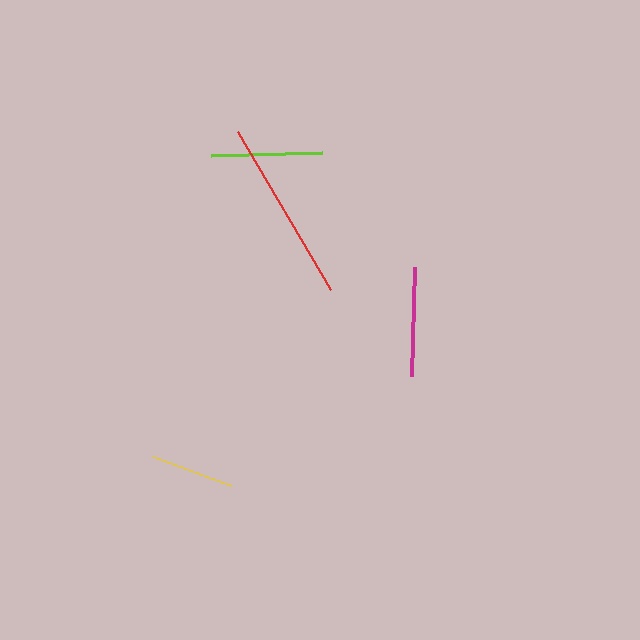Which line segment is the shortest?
The yellow line is the shortest at approximately 83 pixels.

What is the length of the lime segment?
The lime segment is approximately 111 pixels long.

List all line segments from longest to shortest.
From longest to shortest: red, lime, magenta, yellow.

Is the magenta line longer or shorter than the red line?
The red line is longer than the magenta line.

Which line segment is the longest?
The red line is the longest at approximately 184 pixels.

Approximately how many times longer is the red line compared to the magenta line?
The red line is approximately 1.7 times the length of the magenta line.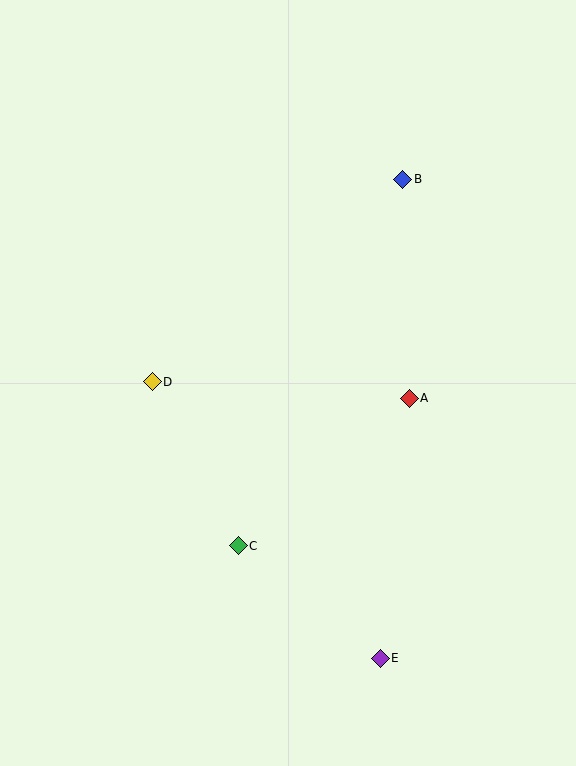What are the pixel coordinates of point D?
Point D is at (152, 382).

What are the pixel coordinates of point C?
Point C is at (238, 546).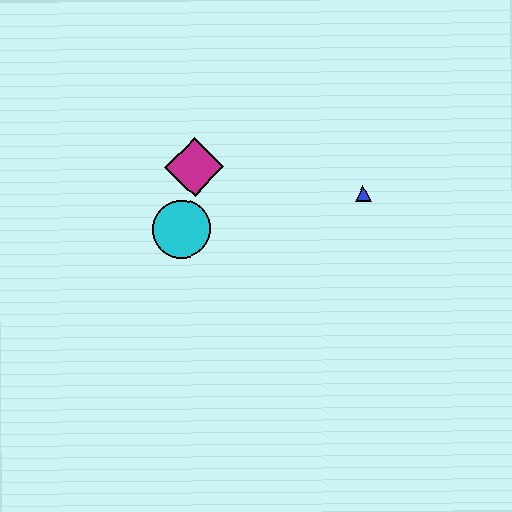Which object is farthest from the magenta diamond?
The blue triangle is farthest from the magenta diamond.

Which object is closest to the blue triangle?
The magenta diamond is closest to the blue triangle.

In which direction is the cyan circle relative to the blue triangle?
The cyan circle is to the left of the blue triangle.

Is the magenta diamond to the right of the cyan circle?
Yes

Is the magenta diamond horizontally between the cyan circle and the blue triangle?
Yes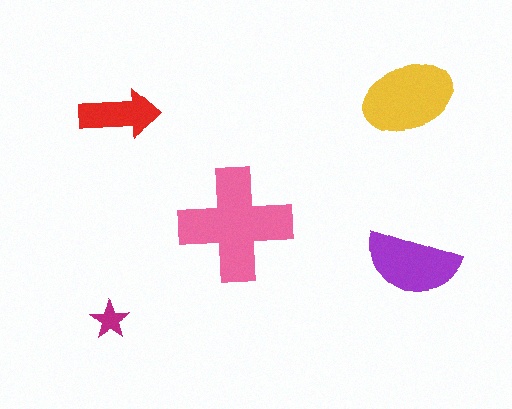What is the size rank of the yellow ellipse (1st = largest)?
2nd.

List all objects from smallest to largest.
The magenta star, the red arrow, the purple semicircle, the yellow ellipse, the pink cross.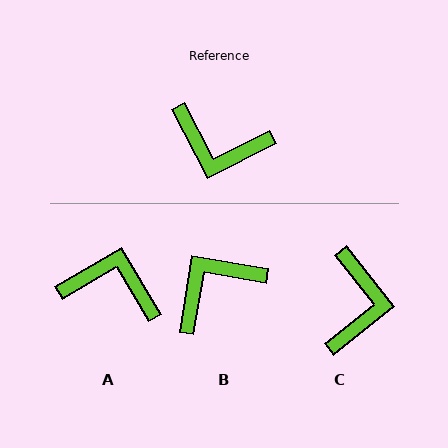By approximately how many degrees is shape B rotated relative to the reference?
Approximately 126 degrees clockwise.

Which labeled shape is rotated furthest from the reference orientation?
A, about 176 degrees away.